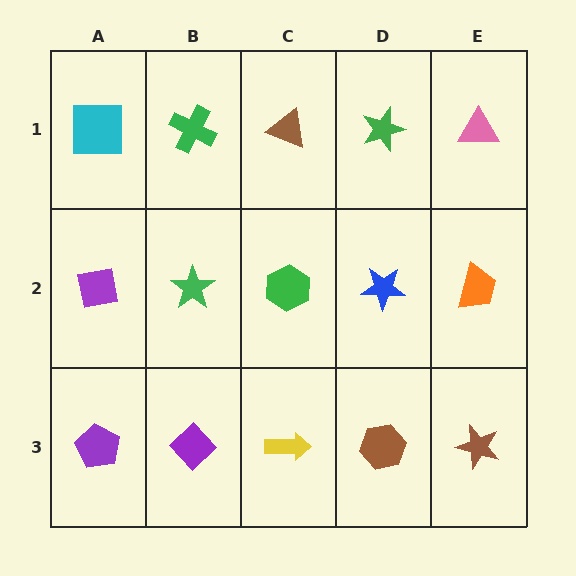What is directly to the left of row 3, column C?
A purple diamond.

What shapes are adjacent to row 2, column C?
A brown triangle (row 1, column C), a yellow arrow (row 3, column C), a green star (row 2, column B), a blue star (row 2, column D).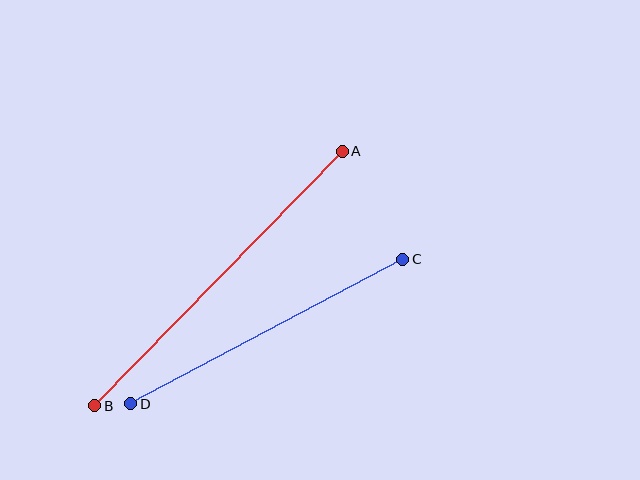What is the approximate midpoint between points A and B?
The midpoint is at approximately (219, 279) pixels.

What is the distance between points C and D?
The distance is approximately 308 pixels.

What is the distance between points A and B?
The distance is approximately 355 pixels.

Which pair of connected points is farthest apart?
Points A and B are farthest apart.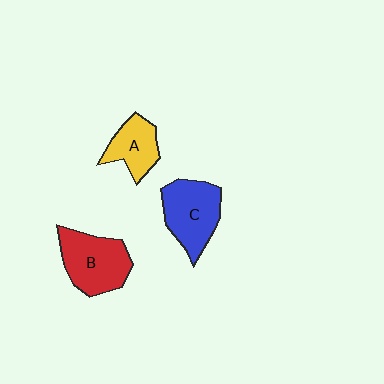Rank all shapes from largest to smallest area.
From largest to smallest: B (red), C (blue), A (yellow).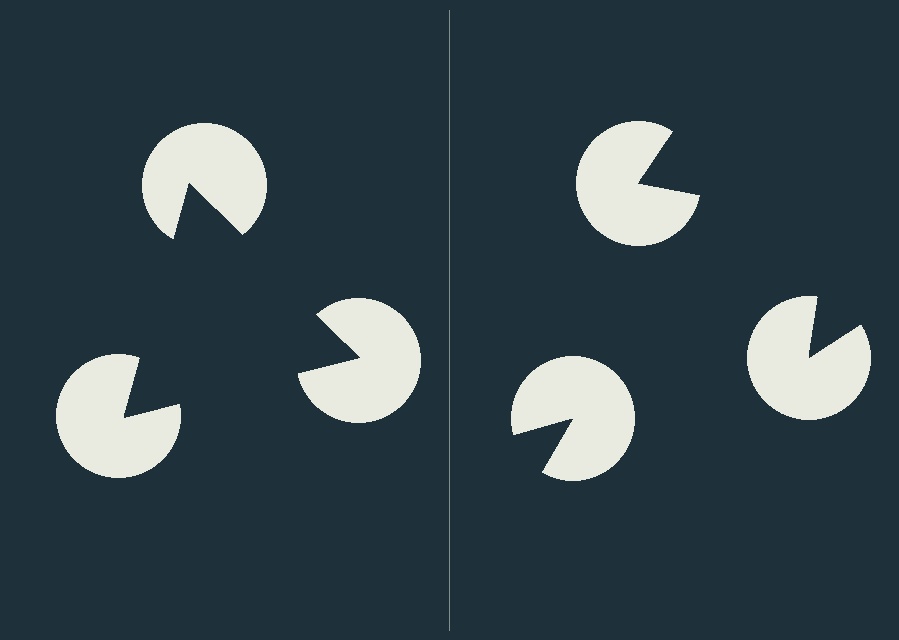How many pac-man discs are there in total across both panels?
6 — 3 on each side.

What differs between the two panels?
The pac-man discs are positioned identically on both sides; only the wedge orientations differ. On the left they align to a triangle; on the right they are misaligned.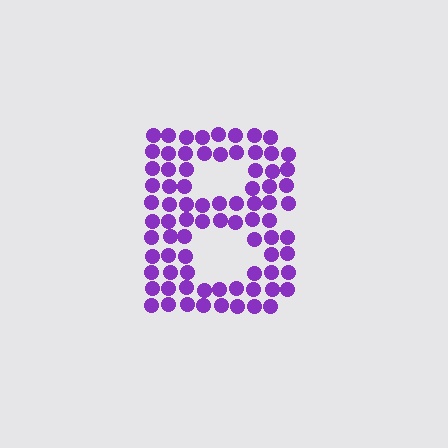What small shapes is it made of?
It is made of small circles.